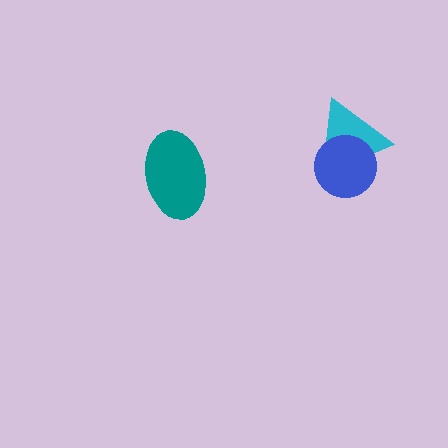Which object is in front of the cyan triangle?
The blue circle is in front of the cyan triangle.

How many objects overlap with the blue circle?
1 object overlaps with the blue circle.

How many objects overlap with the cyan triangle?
1 object overlaps with the cyan triangle.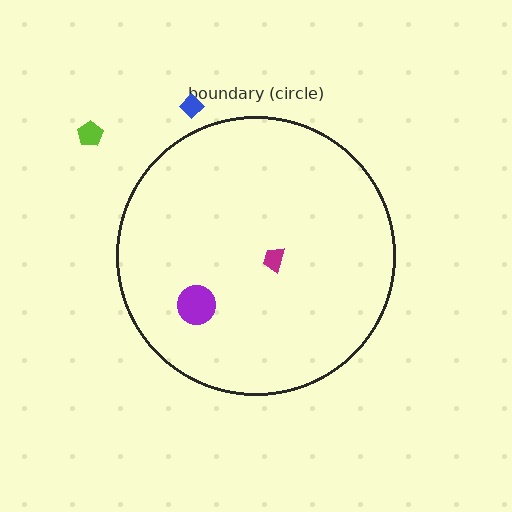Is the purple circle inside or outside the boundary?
Inside.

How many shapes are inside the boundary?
2 inside, 2 outside.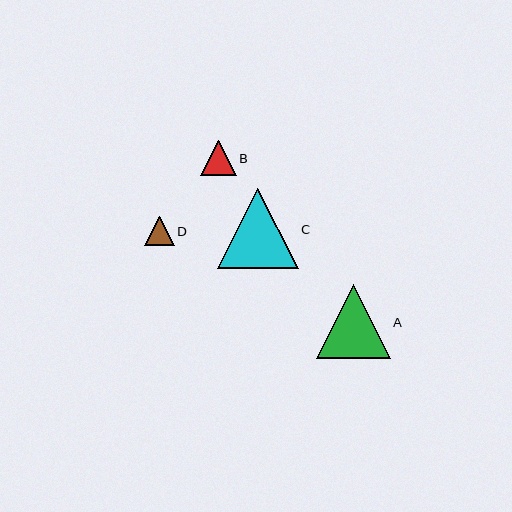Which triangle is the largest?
Triangle C is the largest with a size of approximately 81 pixels.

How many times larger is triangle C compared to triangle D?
Triangle C is approximately 2.7 times the size of triangle D.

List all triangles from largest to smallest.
From largest to smallest: C, A, B, D.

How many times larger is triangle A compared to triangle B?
Triangle A is approximately 2.1 times the size of triangle B.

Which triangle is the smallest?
Triangle D is the smallest with a size of approximately 30 pixels.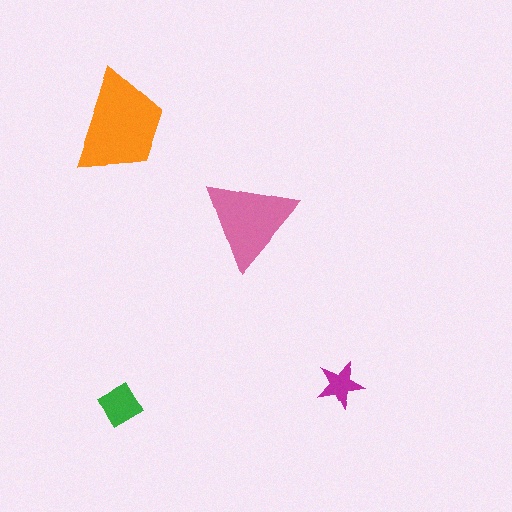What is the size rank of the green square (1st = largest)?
3rd.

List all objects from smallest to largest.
The magenta star, the green square, the pink triangle, the orange trapezoid.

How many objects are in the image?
There are 4 objects in the image.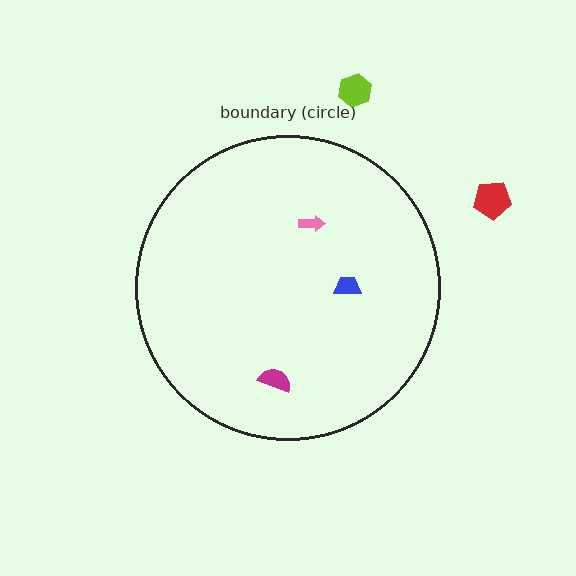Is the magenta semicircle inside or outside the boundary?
Inside.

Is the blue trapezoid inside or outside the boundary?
Inside.